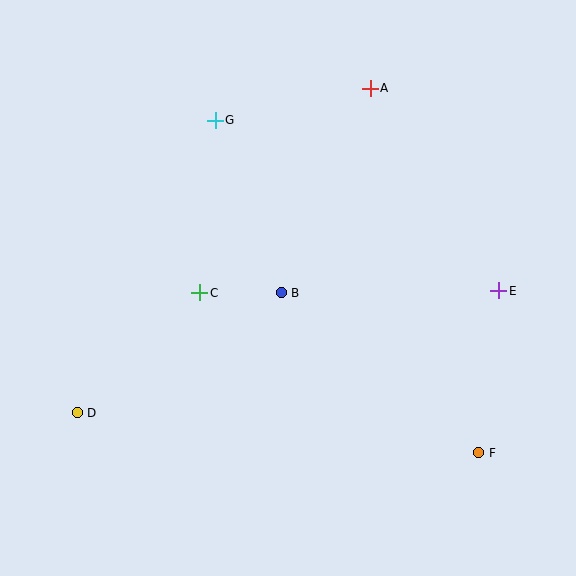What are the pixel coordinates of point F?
Point F is at (479, 453).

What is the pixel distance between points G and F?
The distance between G and F is 424 pixels.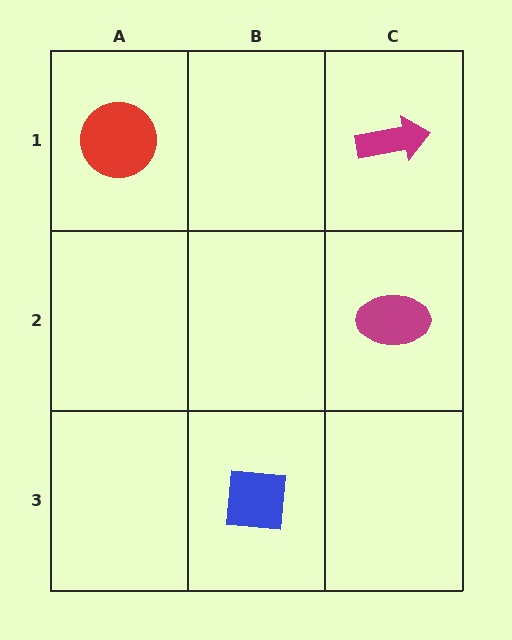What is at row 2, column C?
A magenta ellipse.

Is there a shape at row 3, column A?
No, that cell is empty.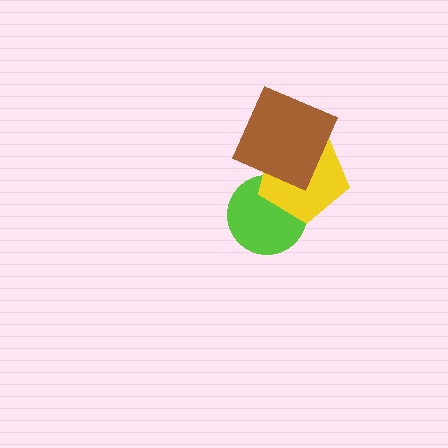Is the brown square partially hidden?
No, no other shape covers it.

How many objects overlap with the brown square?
1 object overlaps with the brown square.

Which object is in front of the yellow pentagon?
The brown square is in front of the yellow pentagon.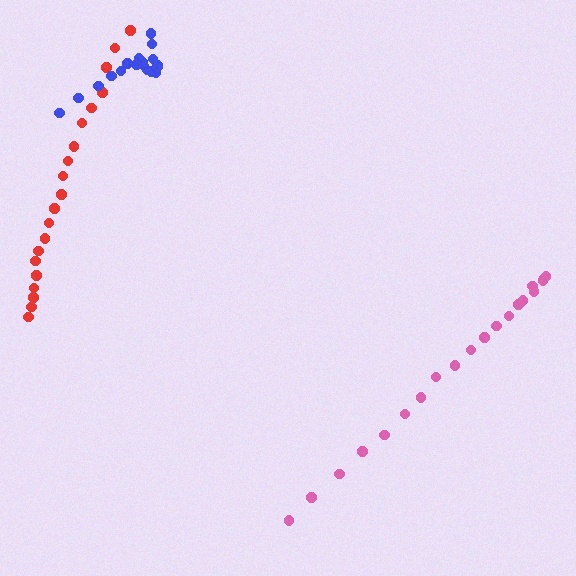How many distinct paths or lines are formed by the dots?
There are 3 distinct paths.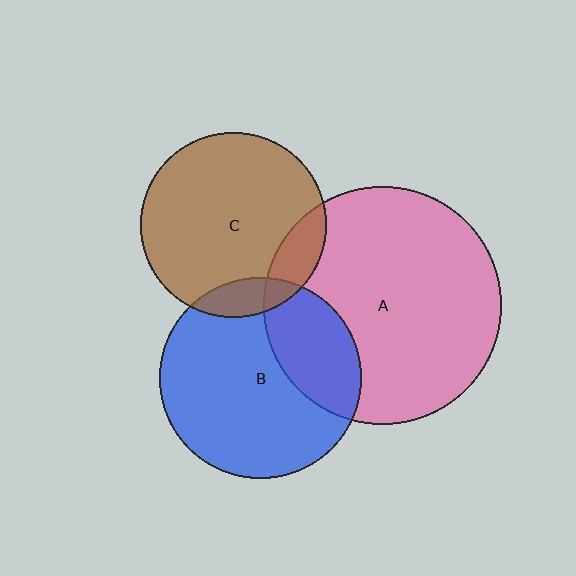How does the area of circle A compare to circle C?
Approximately 1.6 times.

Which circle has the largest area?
Circle A (pink).